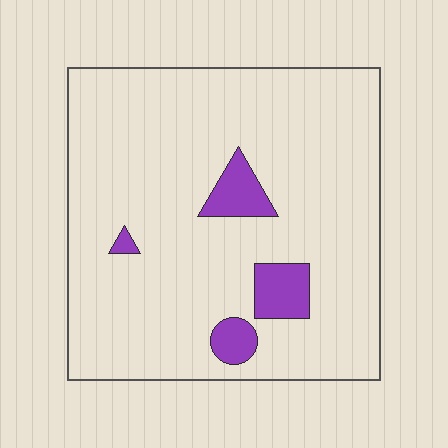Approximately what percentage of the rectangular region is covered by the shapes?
Approximately 10%.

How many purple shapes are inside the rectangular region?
4.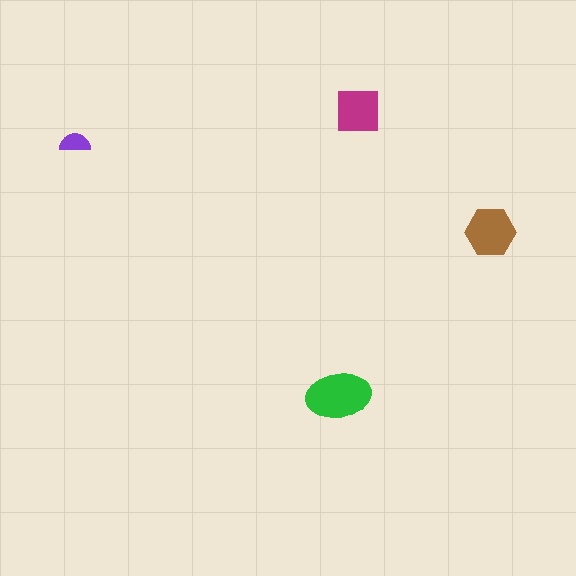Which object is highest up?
The magenta square is topmost.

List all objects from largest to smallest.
The green ellipse, the brown hexagon, the magenta square, the purple semicircle.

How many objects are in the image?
There are 4 objects in the image.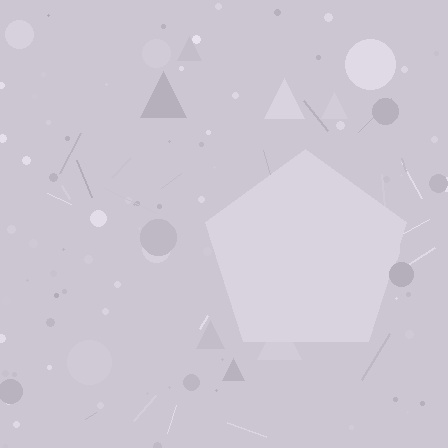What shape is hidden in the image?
A pentagon is hidden in the image.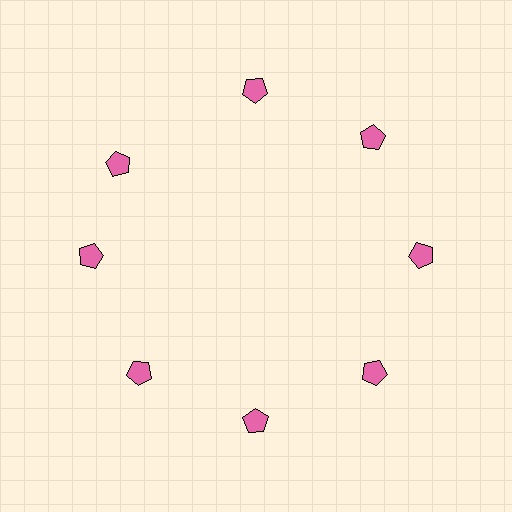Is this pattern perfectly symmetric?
No. The 8 pink pentagons are arranged in a ring, but one element near the 10 o'clock position is rotated out of alignment along the ring, breaking the 8-fold rotational symmetry.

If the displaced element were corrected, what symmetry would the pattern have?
It would have 8-fold rotational symmetry — the pattern would map onto itself every 45 degrees.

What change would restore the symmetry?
The symmetry would be restored by rotating it back into even spacing with its neighbors so that all 8 pentagons sit at equal angles and equal distance from the center.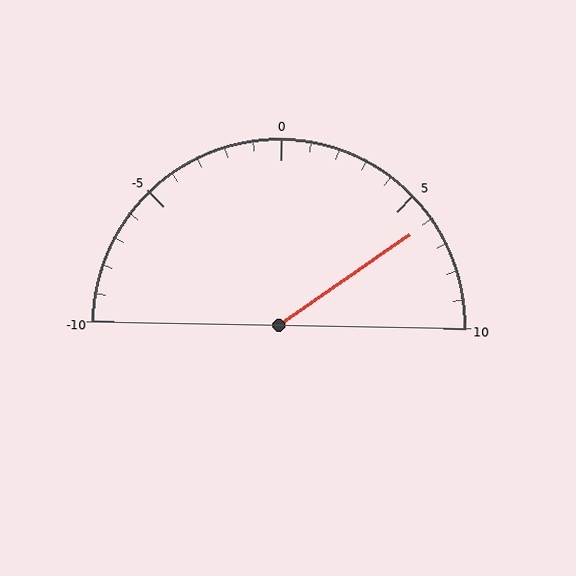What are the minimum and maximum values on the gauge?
The gauge ranges from -10 to 10.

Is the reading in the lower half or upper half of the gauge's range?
The reading is in the upper half of the range (-10 to 10).